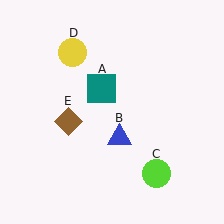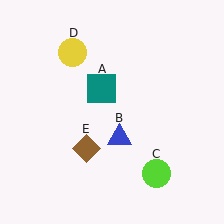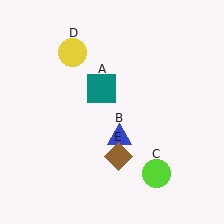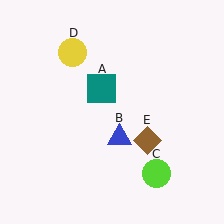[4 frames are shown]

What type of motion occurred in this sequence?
The brown diamond (object E) rotated counterclockwise around the center of the scene.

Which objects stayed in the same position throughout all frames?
Teal square (object A) and blue triangle (object B) and lime circle (object C) and yellow circle (object D) remained stationary.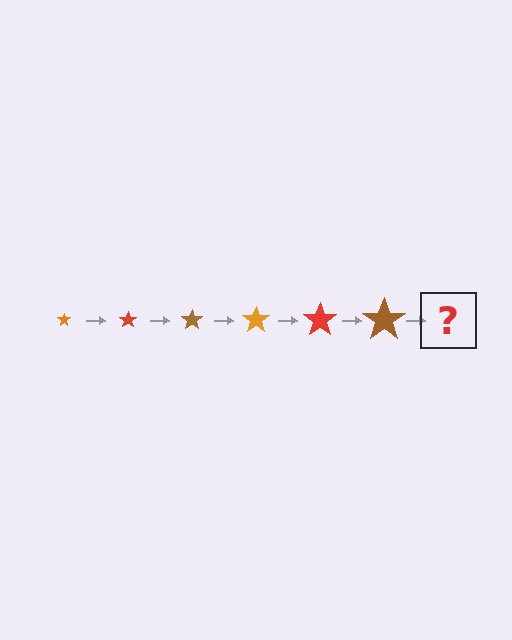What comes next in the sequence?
The next element should be an orange star, larger than the previous one.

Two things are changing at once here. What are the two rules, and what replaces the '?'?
The two rules are that the star grows larger each step and the color cycles through orange, red, and brown. The '?' should be an orange star, larger than the previous one.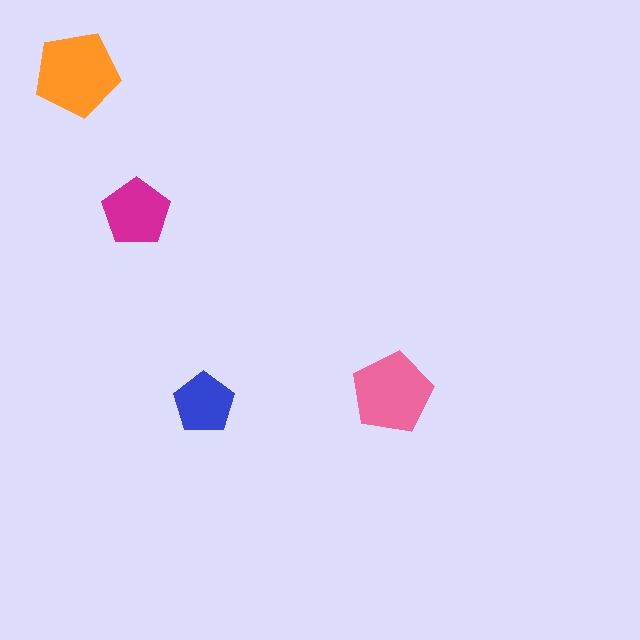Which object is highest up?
The orange pentagon is topmost.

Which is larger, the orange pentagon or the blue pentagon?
The orange one.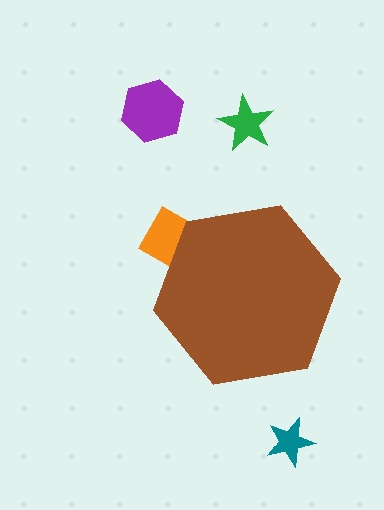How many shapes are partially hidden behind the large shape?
1 shape is partially hidden.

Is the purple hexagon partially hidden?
No, the purple hexagon is fully visible.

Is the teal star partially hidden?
No, the teal star is fully visible.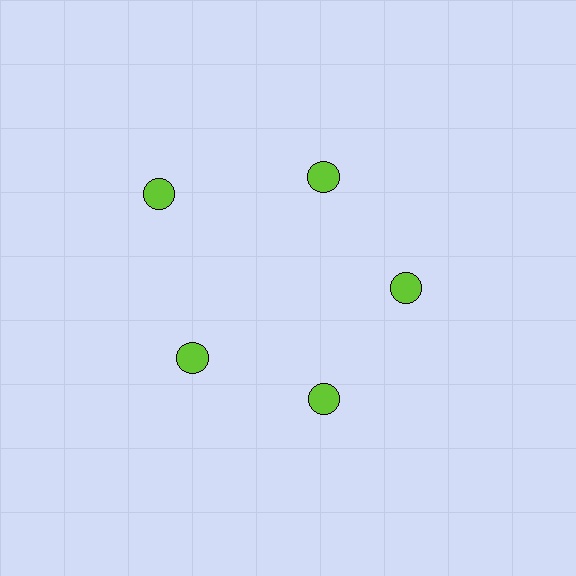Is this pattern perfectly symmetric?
No. The 5 lime circles are arranged in a ring, but one element near the 10 o'clock position is pushed outward from the center, breaking the 5-fold rotational symmetry.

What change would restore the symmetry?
The symmetry would be restored by moving it inward, back onto the ring so that all 5 circles sit at equal angles and equal distance from the center.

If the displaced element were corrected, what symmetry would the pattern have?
It would have 5-fold rotational symmetry — the pattern would map onto itself every 72 degrees.